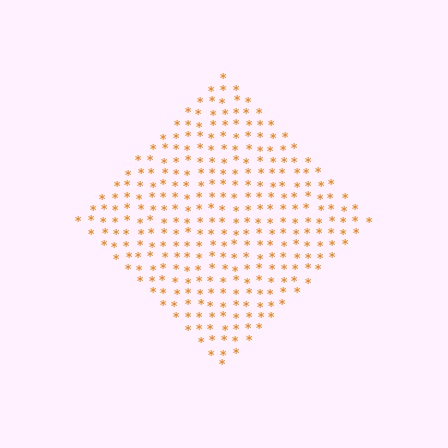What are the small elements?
The small elements are asterisks.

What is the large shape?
The large shape is a diamond.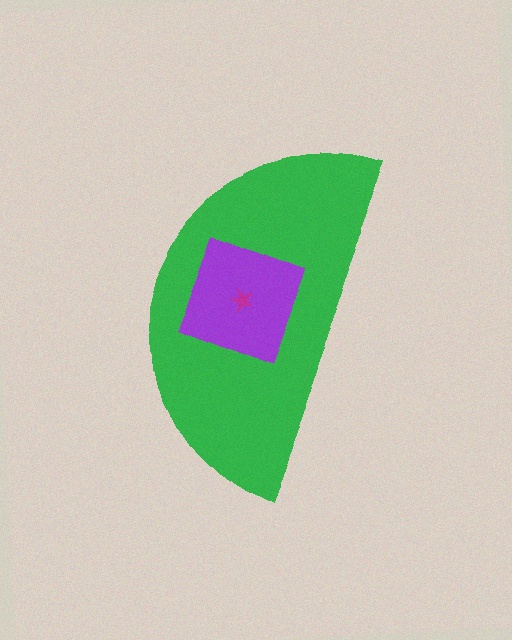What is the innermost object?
The magenta star.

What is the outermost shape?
The green semicircle.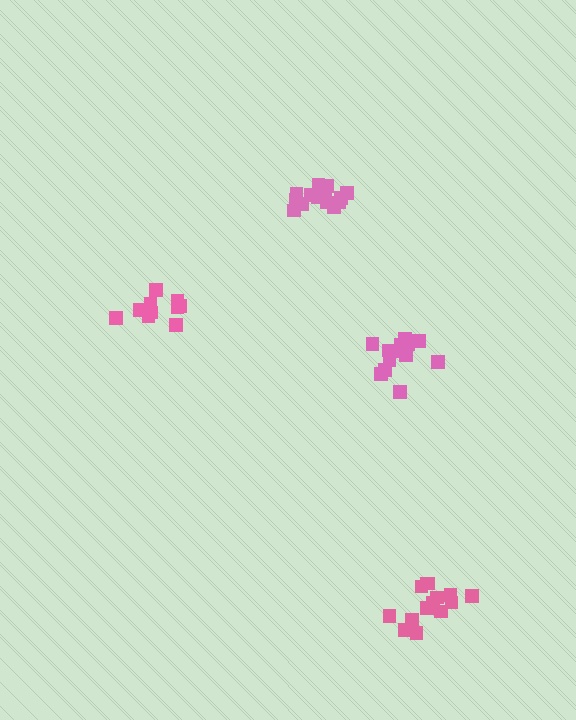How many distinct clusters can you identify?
There are 4 distinct clusters.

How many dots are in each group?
Group 1: 10 dots, Group 2: 14 dots, Group 3: 14 dots, Group 4: 13 dots (51 total).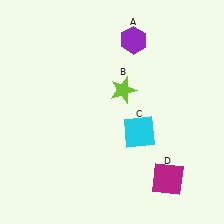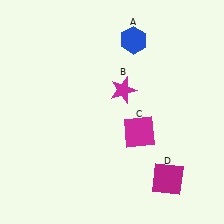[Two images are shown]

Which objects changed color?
A changed from purple to blue. B changed from lime to magenta. C changed from cyan to magenta.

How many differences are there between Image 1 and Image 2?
There are 3 differences between the two images.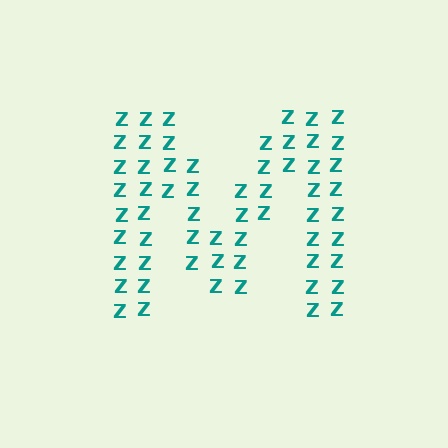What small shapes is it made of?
It is made of small letter Z's.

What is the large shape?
The large shape is the letter M.